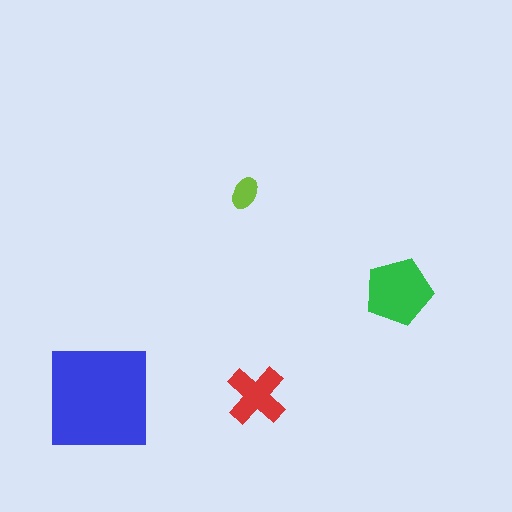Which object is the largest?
The blue square.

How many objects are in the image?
There are 4 objects in the image.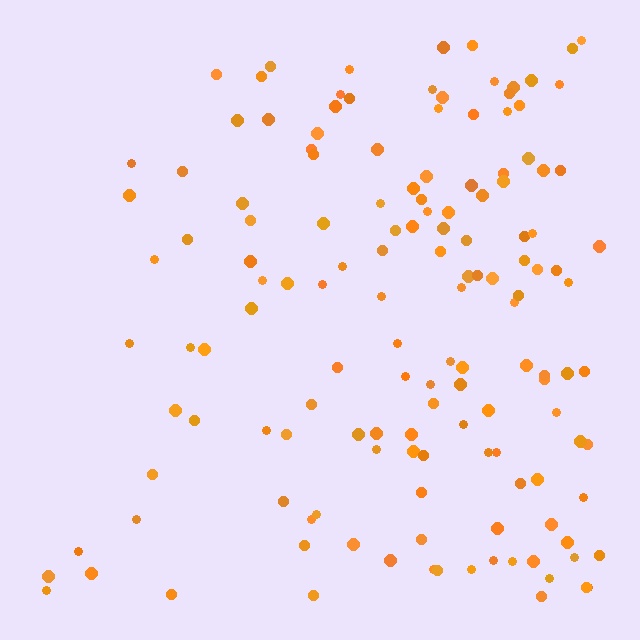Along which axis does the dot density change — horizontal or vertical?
Horizontal.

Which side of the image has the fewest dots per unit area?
The left.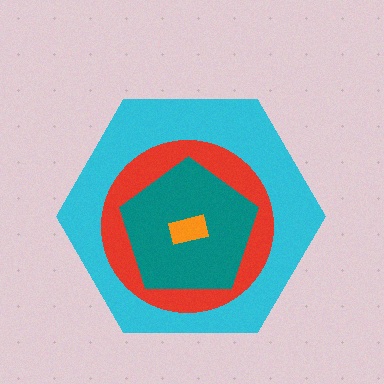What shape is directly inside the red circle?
The teal pentagon.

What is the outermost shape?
The cyan hexagon.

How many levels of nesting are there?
4.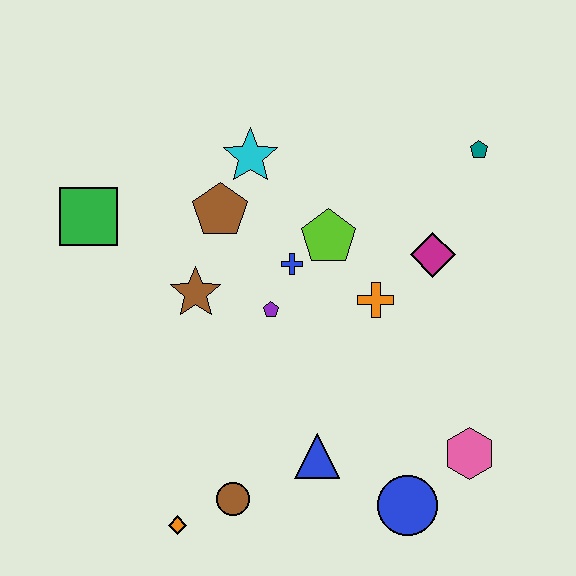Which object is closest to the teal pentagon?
The magenta diamond is closest to the teal pentagon.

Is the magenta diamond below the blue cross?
No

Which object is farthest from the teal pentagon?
The orange diamond is farthest from the teal pentagon.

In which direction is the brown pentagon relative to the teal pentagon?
The brown pentagon is to the left of the teal pentagon.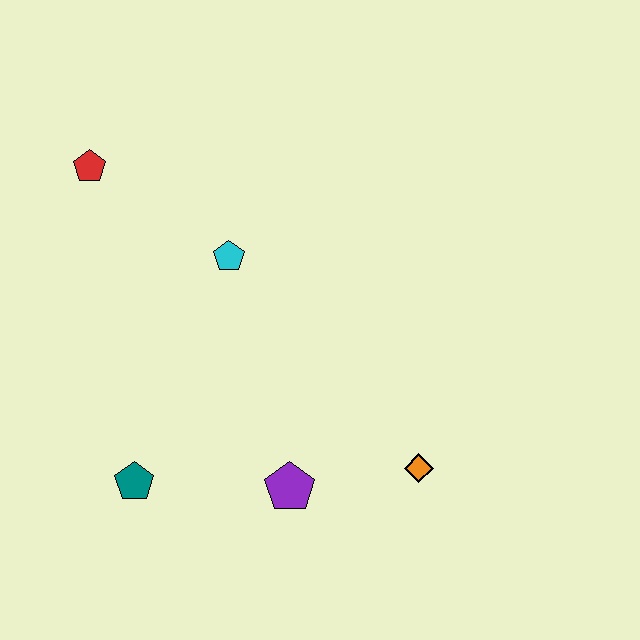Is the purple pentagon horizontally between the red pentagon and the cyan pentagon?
No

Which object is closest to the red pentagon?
The cyan pentagon is closest to the red pentagon.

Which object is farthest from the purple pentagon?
The red pentagon is farthest from the purple pentagon.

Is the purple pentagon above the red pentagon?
No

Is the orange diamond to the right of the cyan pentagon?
Yes